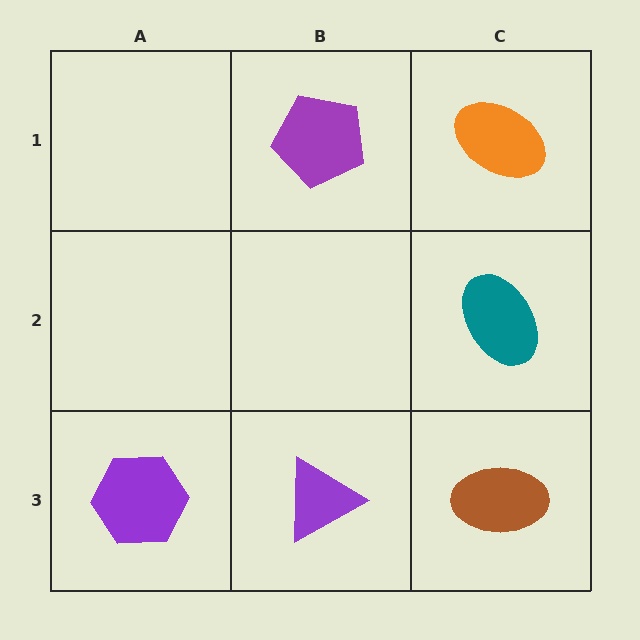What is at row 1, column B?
A purple pentagon.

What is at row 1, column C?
An orange ellipse.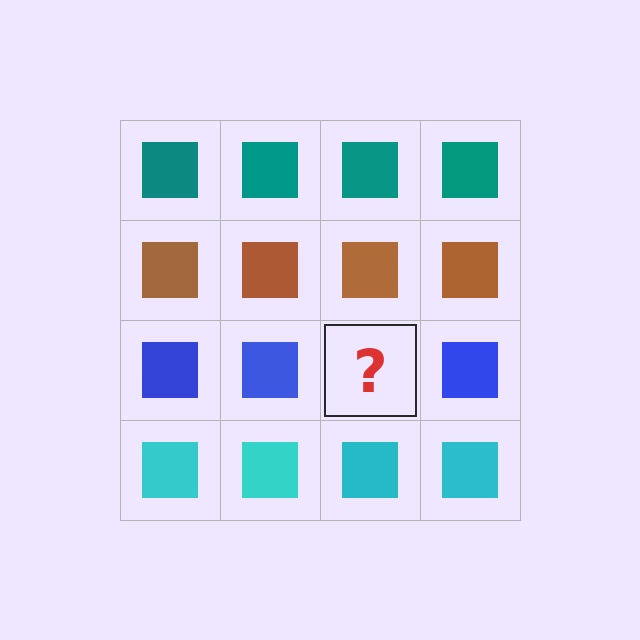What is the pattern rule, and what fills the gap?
The rule is that each row has a consistent color. The gap should be filled with a blue square.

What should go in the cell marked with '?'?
The missing cell should contain a blue square.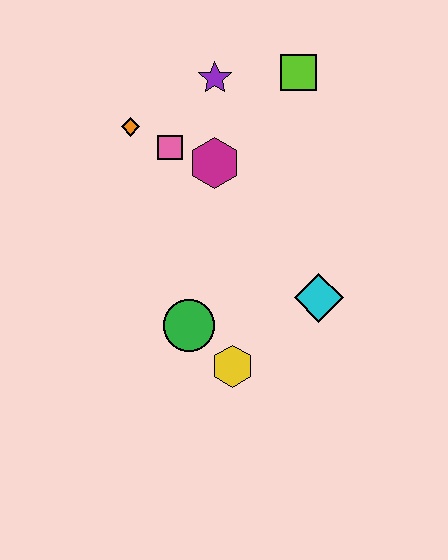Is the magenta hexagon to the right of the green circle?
Yes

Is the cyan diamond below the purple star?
Yes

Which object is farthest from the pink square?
The yellow hexagon is farthest from the pink square.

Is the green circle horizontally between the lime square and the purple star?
No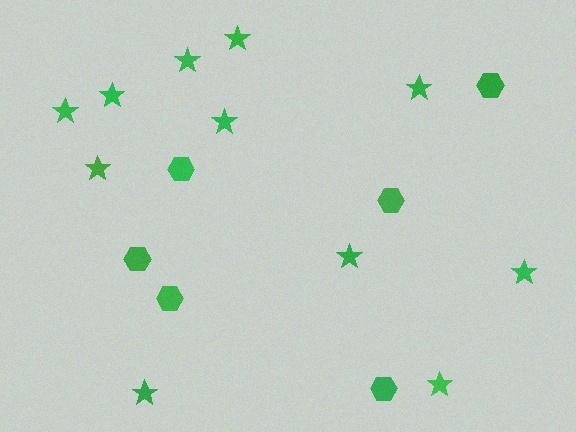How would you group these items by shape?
There are 2 groups: one group of stars (11) and one group of hexagons (6).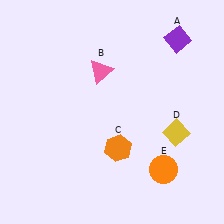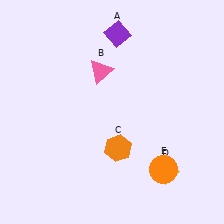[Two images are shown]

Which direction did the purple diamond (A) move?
The purple diamond (A) moved left.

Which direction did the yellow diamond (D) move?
The yellow diamond (D) moved down.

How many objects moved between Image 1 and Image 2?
2 objects moved between the two images.